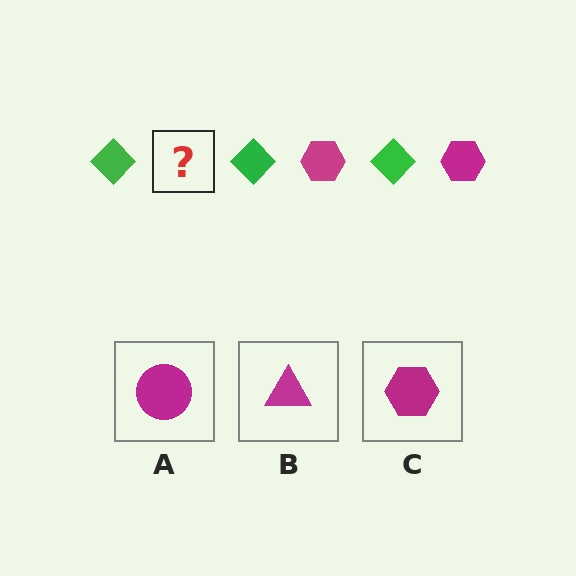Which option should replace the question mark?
Option C.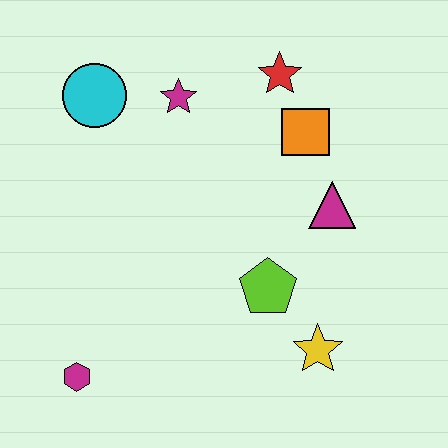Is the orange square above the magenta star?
No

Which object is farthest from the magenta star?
The magenta hexagon is farthest from the magenta star.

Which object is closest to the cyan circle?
The magenta star is closest to the cyan circle.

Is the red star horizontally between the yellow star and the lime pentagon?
Yes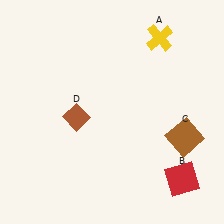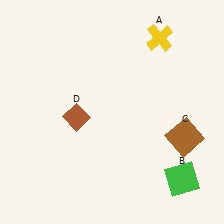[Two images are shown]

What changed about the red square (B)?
In Image 1, B is red. In Image 2, it changed to green.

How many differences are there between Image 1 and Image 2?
There is 1 difference between the two images.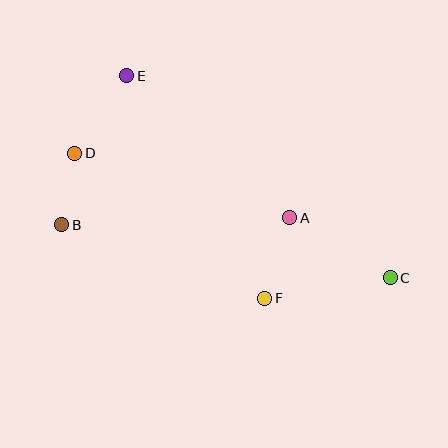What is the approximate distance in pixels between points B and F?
The distance between B and F is approximately 216 pixels.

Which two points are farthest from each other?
Points C and D are farthest from each other.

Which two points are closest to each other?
Points B and D are closest to each other.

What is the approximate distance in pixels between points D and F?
The distance between D and F is approximately 239 pixels.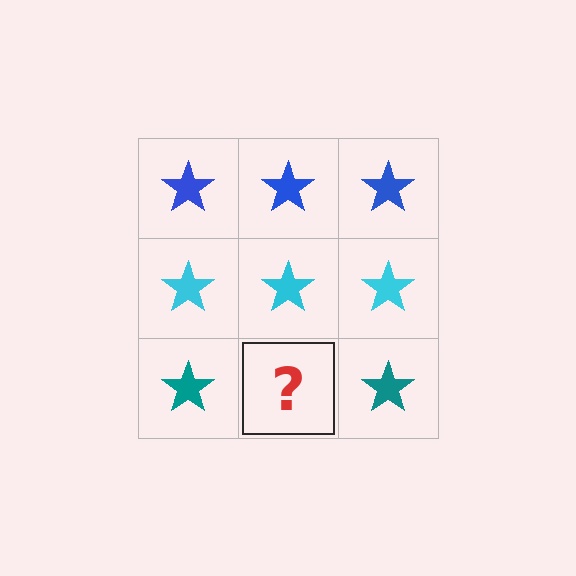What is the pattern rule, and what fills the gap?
The rule is that each row has a consistent color. The gap should be filled with a teal star.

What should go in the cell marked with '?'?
The missing cell should contain a teal star.